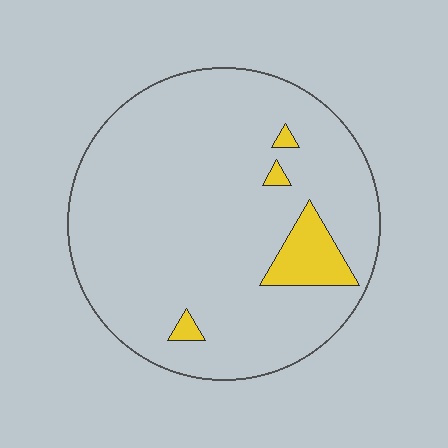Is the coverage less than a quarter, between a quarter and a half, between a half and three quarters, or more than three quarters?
Less than a quarter.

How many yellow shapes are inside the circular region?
4.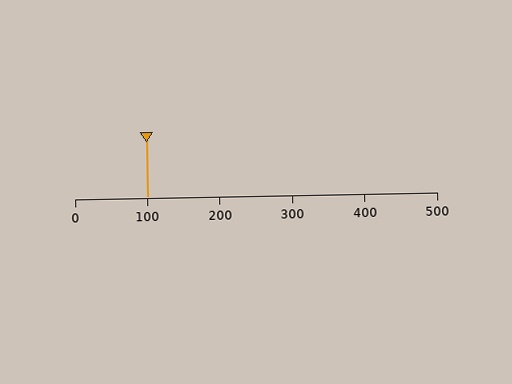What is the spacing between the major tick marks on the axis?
The major ticks are spaced 100 apart.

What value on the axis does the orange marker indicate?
The marker indicates approximately 100.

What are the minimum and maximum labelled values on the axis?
The axis runs from 0 to 500.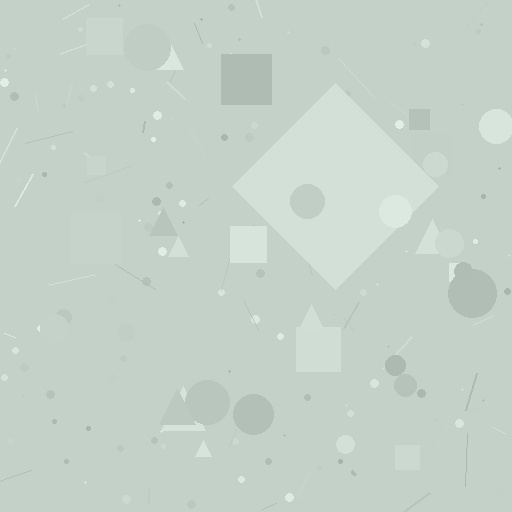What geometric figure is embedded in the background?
A diamond is embedded in the background.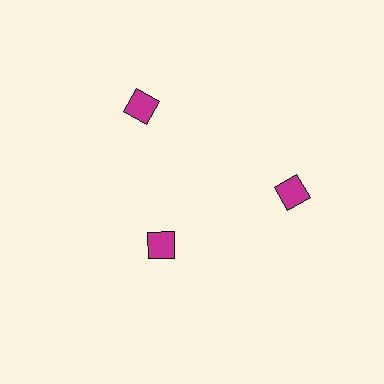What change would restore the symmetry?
The symmetry would be restored by moving it outward, back onto the ring so that all 3 diamonds sit at equal angles and equal distance from the center.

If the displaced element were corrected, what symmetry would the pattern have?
It would have 3-fold rotational symmetry — the pattern would map onto itself every 120 degrees.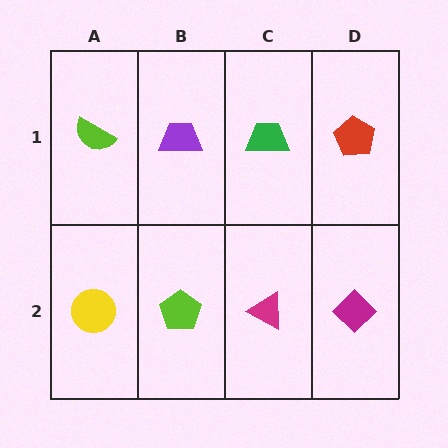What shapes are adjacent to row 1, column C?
A magenta triangle (row 2, column C), a purple trapezoid (row 1, column B), a red pentagon (row 1, column D).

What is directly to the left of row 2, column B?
A yellow circle.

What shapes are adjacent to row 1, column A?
A yellow circle (row 2, column A), a purple trapezoid (row 1, column B).